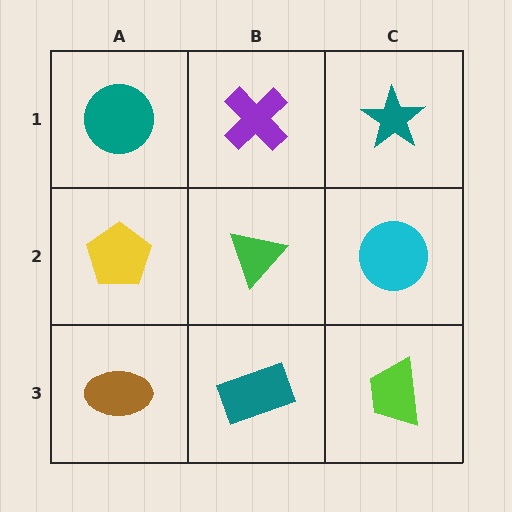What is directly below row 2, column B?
A teal rectangle.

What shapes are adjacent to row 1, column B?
A green triangle (row 2, column B), a teal circle (row 1, column A), a teal star (row 1, column C).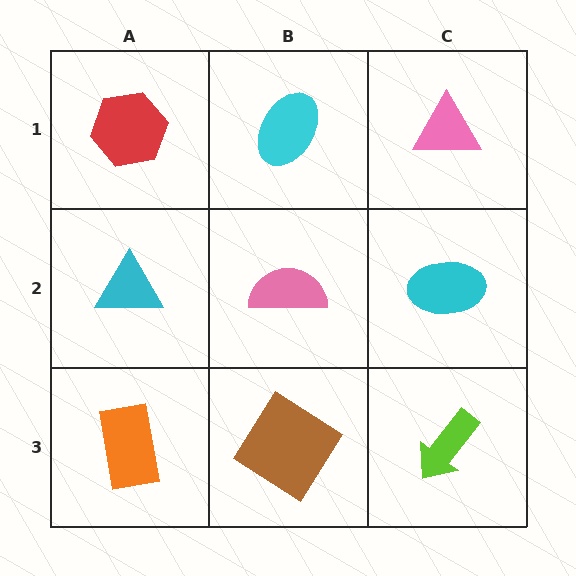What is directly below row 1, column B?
A pink semicircle.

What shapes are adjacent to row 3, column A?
A cyan triangle (row 2, column A), a brown diamond (row 3, column B).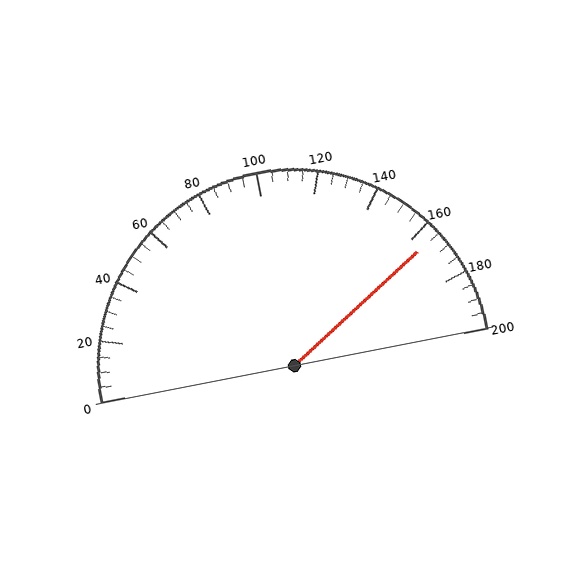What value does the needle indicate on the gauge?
The needle indicates approximately 165.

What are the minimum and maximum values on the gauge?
The gauge ranges from 0 to 200.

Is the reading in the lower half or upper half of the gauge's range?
The reading is in the upper half of the range (0 to 200).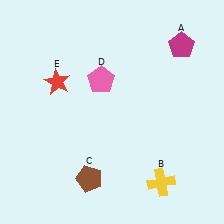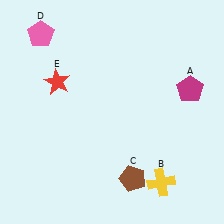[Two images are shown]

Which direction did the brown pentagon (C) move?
The brown pentagon (C) moved right.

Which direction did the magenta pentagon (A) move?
The magenta pentagon (A) moved down.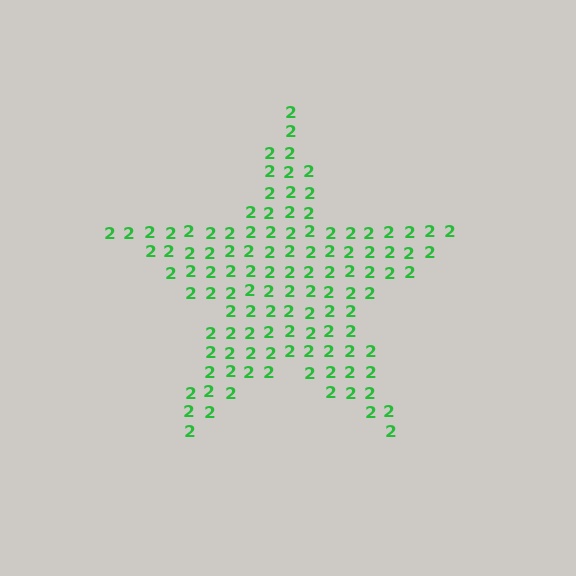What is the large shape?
The large shape is a star.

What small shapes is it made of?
It is made of small digit 2's.